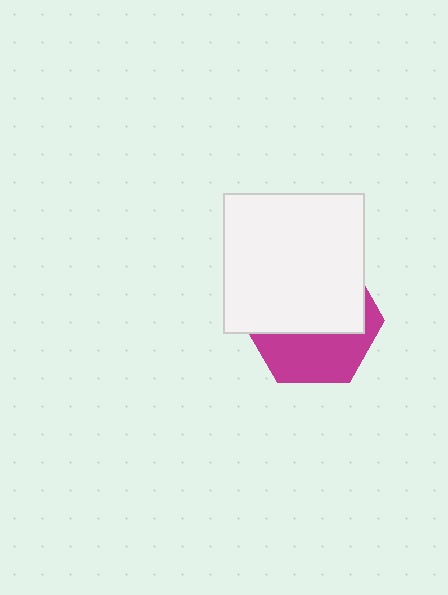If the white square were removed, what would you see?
You would see the complete magenta hexagon.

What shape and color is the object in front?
The object in front is a white square.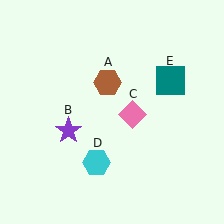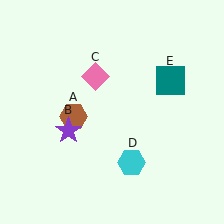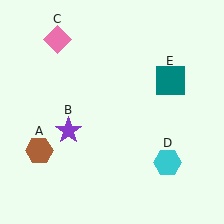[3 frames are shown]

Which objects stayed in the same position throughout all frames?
Purple star (object B) and teal square (object E) remained stationary.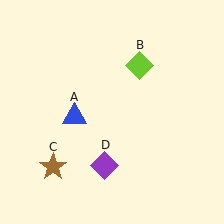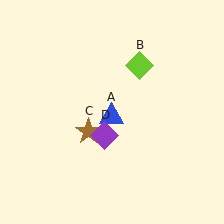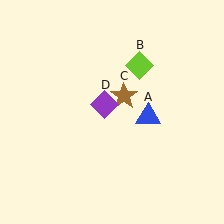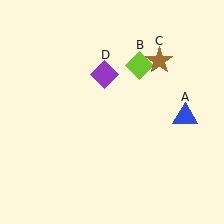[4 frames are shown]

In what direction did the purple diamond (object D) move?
The purple diamond (object D) moved up.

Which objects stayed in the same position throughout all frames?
Lime diamond (object B) remained stationary.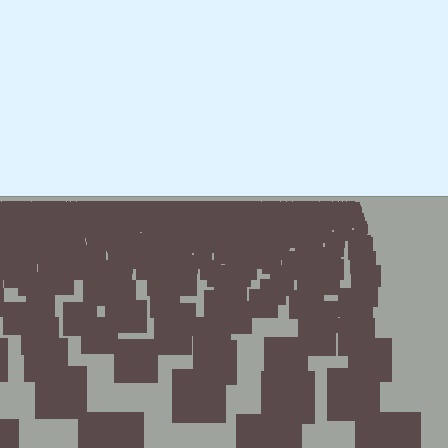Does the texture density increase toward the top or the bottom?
Density increases toward the top.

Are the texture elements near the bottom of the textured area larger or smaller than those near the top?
Larger. Near the bottom, elements are closer to the viewer and appear at a bigger on-screen size.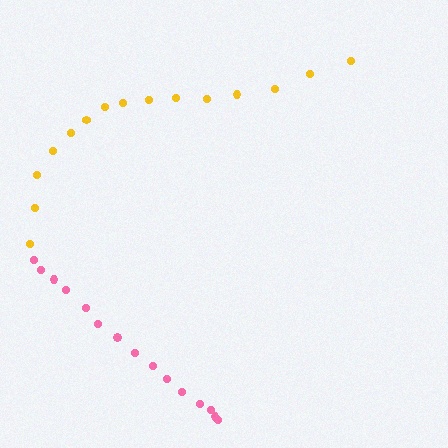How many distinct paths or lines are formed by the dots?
There are 2 distinct paths.